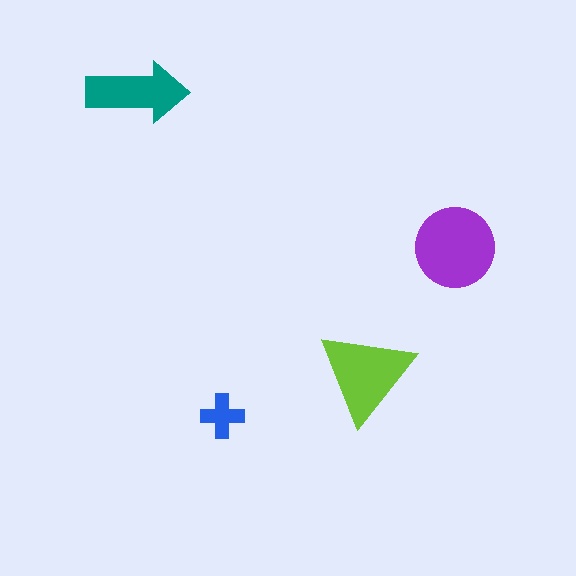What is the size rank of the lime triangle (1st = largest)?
2nd.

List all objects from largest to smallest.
The purple circle, the lime triangle, the teal arrow, the blue cross.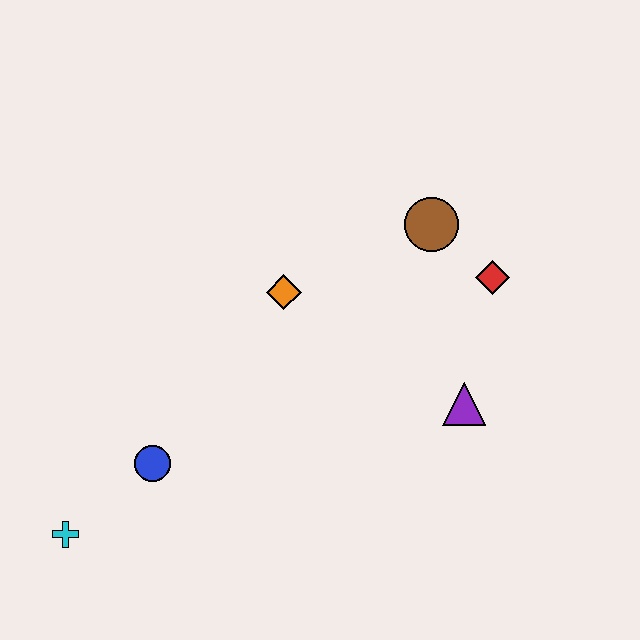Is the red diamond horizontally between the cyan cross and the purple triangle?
No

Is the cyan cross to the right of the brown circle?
No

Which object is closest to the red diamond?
The brown circle is closest to the red diamond.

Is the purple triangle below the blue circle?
No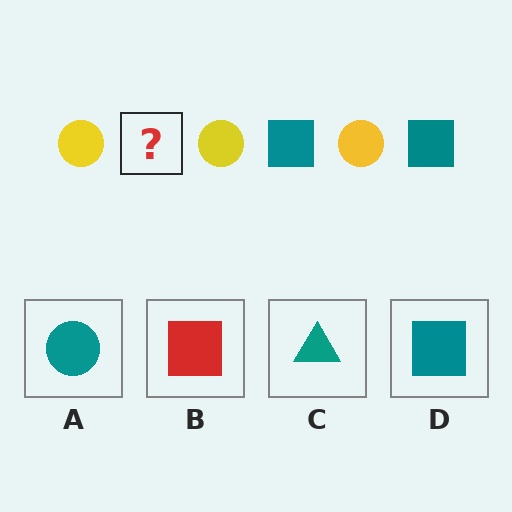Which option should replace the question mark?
Option D.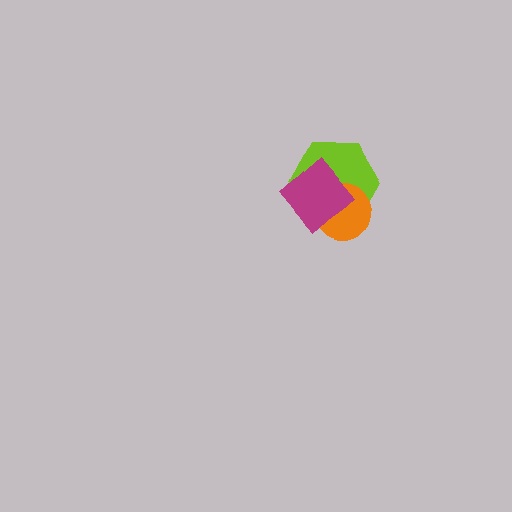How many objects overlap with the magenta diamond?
2 objects overlap with the magenta diamond.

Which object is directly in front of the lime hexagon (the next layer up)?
The orange circle is directly in front of the lime hexagon.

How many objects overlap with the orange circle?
2 objects overlap with the orange circle.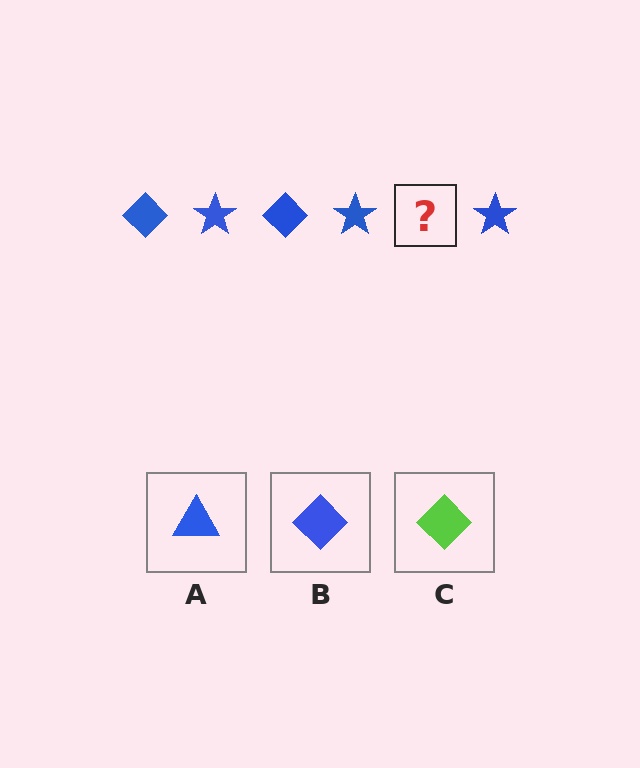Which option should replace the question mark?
Option B.